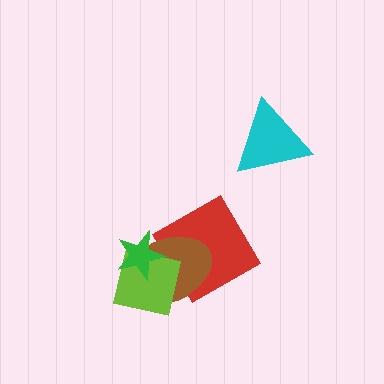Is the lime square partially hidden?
Yes, it is partially covered by another shape.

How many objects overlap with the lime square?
3 objects overlap with the lime square.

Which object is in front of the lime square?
The green star is in front of the lime square.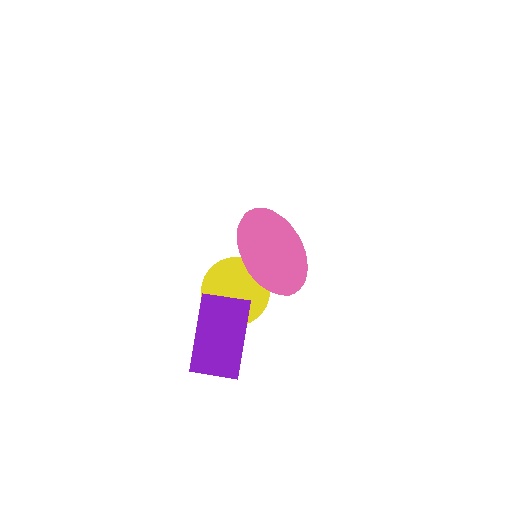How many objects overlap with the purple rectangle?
1 object overlaps with the purple rectangle.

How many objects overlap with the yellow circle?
2 objects overlap with the yellow circle.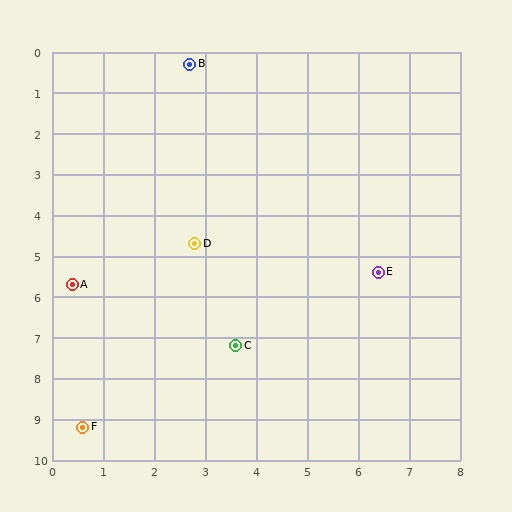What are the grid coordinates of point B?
Point B is at approximately (2.7, 0.3).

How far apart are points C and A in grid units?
Points C and A are about 3.5 grid units apart.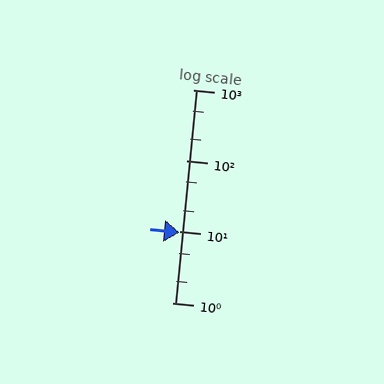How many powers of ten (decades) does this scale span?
The scale spans 3 decades, from 1 to 1000.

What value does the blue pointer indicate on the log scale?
The pointer indicates approximately 9.8.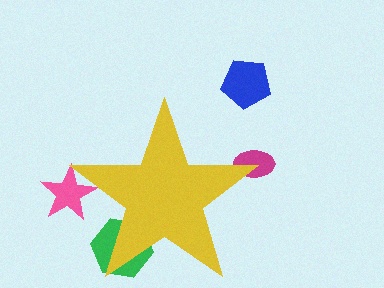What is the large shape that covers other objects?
A yellow star.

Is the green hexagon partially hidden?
Yes, the green hexagon is partially hidden behind the yellow star.